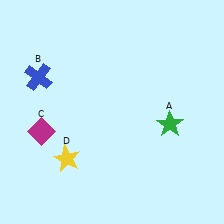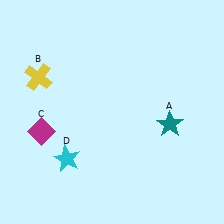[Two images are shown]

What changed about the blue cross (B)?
In Image 1, B is blue. In Image 2, it changed to yellow.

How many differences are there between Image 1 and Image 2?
There are 3 differences between the two images.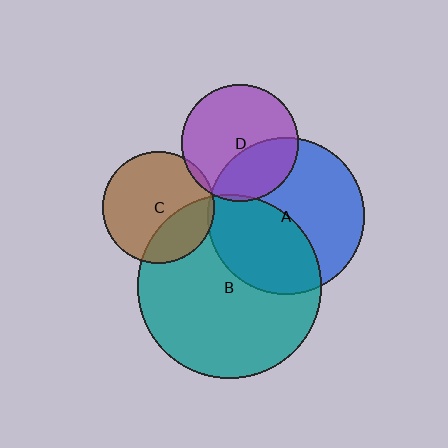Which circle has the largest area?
Circle B (teal).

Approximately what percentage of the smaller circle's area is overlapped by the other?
Approximately 40%.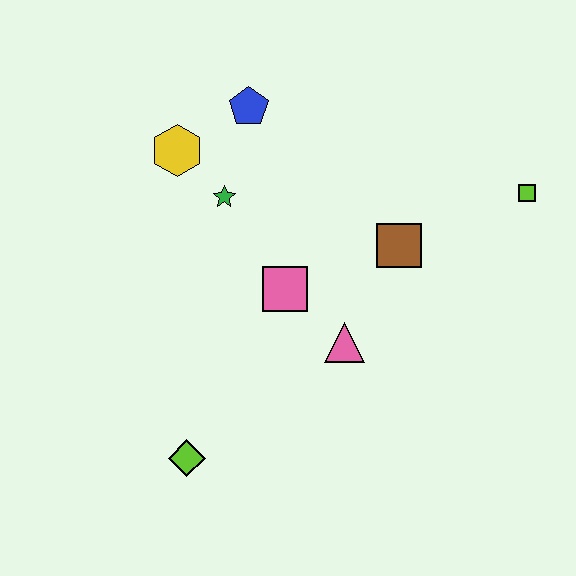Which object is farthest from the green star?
The lime square is farthest from the green star.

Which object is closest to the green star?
The yellow hexagon is closest to the green star.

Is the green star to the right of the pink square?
No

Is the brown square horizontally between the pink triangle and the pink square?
No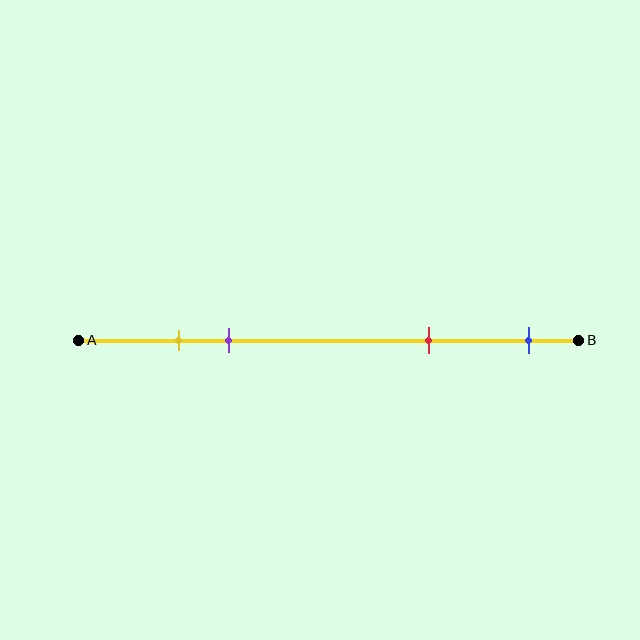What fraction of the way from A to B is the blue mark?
The blue mark is approximately 90% (0.9) of the way from A to B.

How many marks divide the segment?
There are 4 marks dividing the segment.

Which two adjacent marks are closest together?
The yellow and purple marks are the closest adjacent pair.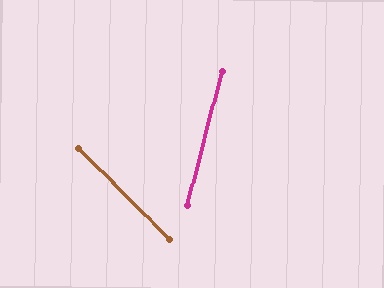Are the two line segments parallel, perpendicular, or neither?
Neither parallel nor perpendicular — they differ by about 59°.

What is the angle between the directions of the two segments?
Approximately 59 degrees.